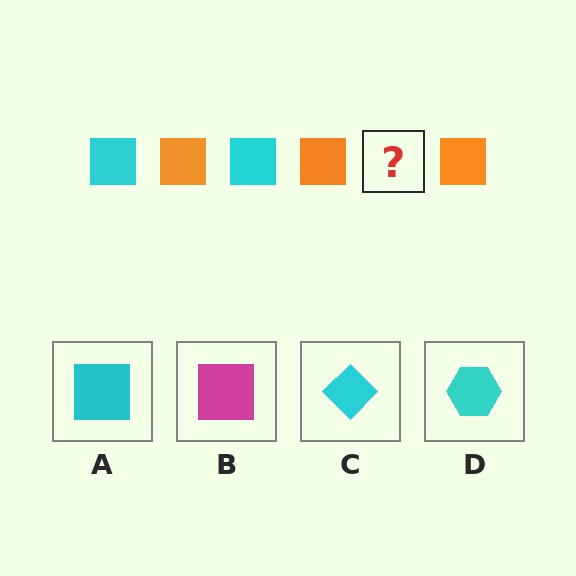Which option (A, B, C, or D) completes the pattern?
A.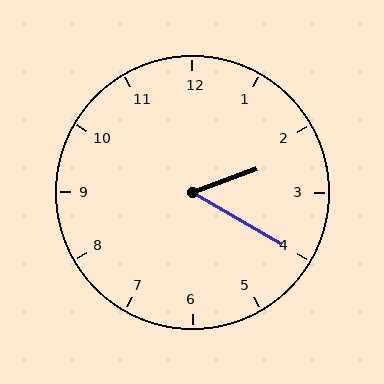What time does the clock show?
2:20.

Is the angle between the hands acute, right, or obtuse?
It is acute.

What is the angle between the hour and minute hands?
Approximately 50 degrees.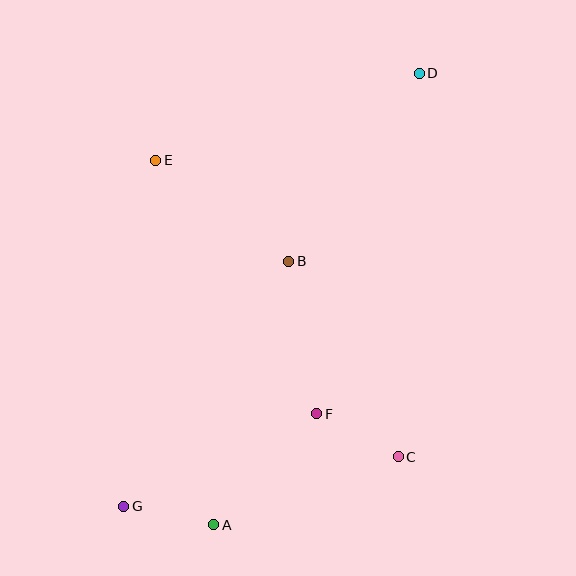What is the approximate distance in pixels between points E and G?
The distance between E and G is approximately 348 pixels.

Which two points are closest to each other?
Points A and G are closest to each other.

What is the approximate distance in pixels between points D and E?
The distance between D and E is approximately 278 pixels.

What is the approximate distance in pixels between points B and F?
The distance between B and F is approximately 155 pixels.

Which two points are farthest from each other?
Points D and G are farthest from each other.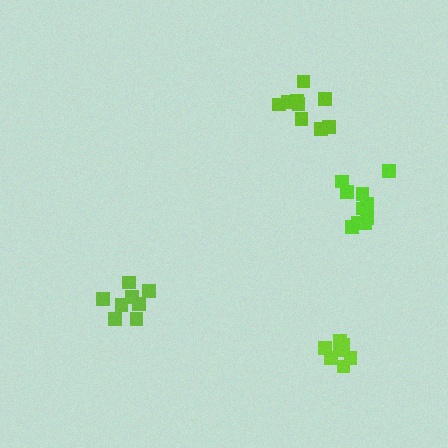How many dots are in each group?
Group 1: 8 dots, Group 2: 11 dots, Group 3: 10 dots, Group 4: 7 dots (36 total).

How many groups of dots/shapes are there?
There are 4 groups.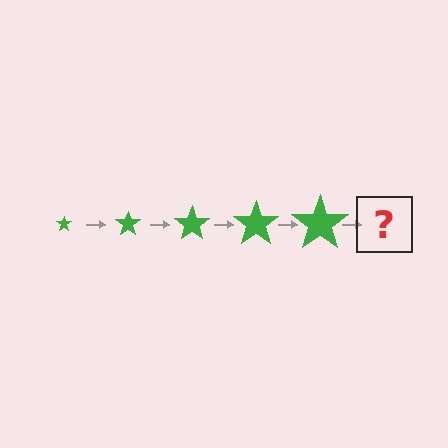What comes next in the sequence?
The next element should be a green star, larger than the previous one.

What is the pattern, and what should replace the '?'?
The pattern is that the star gets progressively larger each step. The '?' should be a green star, larger than the previous one.